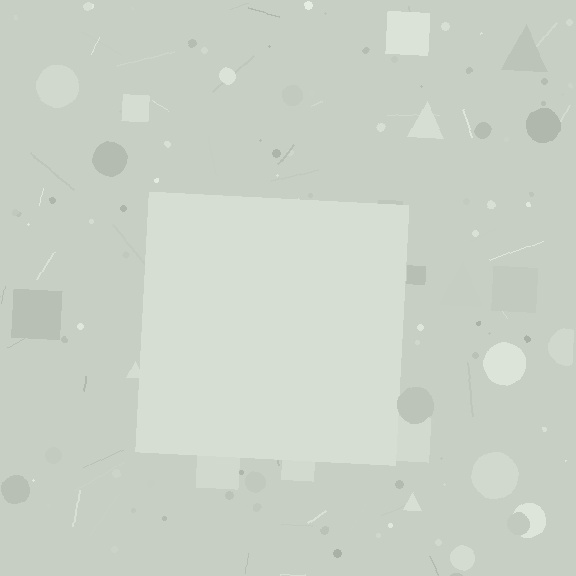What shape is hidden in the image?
A square is hidden in the image.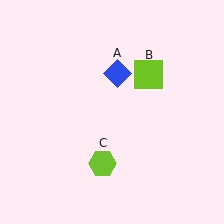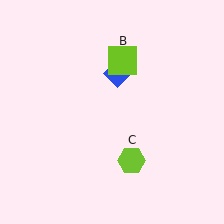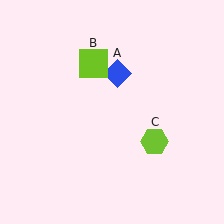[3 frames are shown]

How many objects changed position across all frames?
2 objects changed position: lime square (object B), lime hexagon (object C).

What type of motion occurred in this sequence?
The lime square (object B), lime hexagon (object C) rotated counterclockwise around the center of the scene.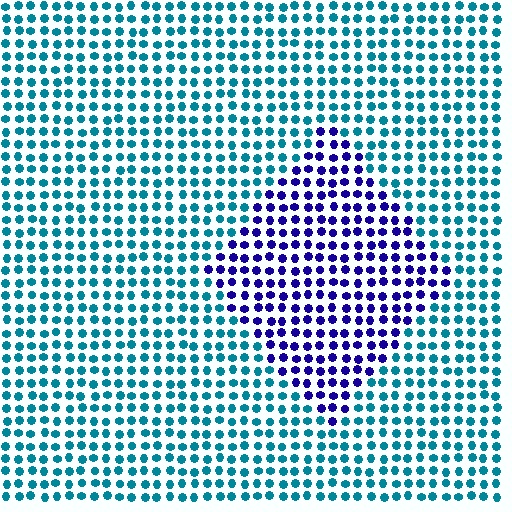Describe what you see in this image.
The image is filled with small teal elements in a uniform arrangement. A diamond-shaped region is visible where the elements are tinted to a slightly different hue, forming a subtle color boundary.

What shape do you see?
I see a diamond.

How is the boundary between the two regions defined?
The boundary is defined purely by a slight shift in hue (about 61 degrees). Spacing, size, and orientation are identical on both sides.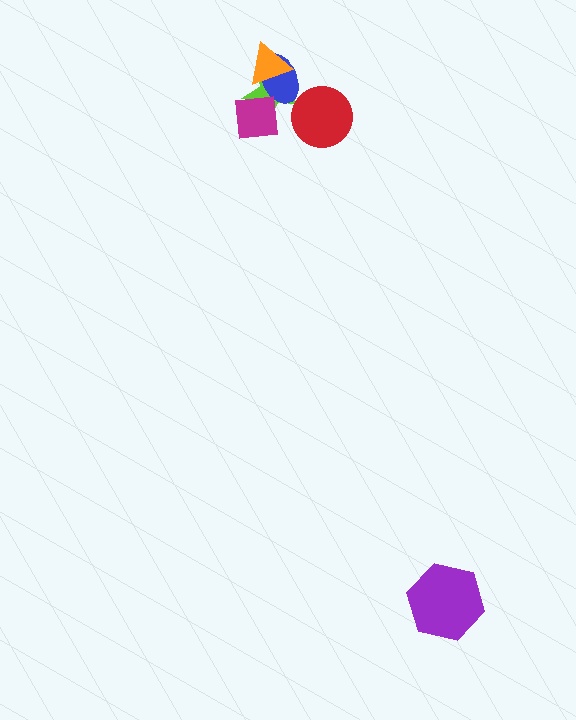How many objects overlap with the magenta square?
2 objects overlap with the magenta square.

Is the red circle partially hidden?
No, no other shape covers it.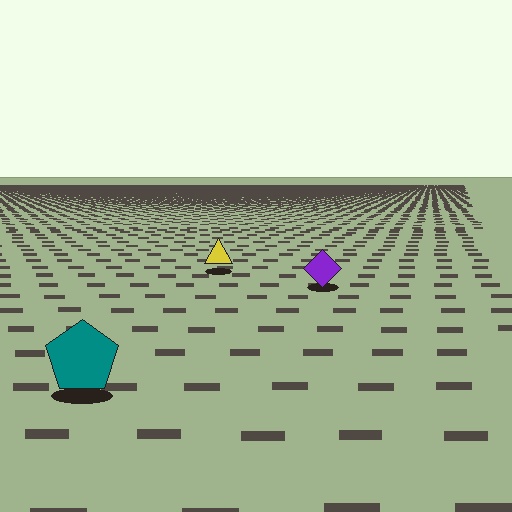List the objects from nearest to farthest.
From nearest to farthest: the teal pentagon, the purple diamond, the yellow triangle.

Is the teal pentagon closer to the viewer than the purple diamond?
Yes. The teal pentagon is closer — you can tell from the texture gradient: the ground texture is coarser near it.